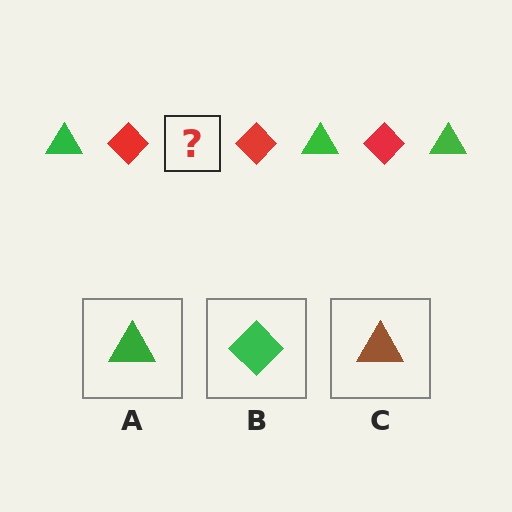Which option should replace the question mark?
Option A.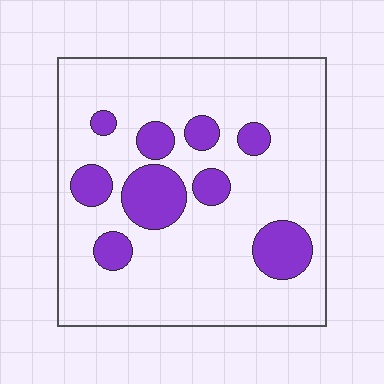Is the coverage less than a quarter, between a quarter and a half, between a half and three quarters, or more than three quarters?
Less than a quarter.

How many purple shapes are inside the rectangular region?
9.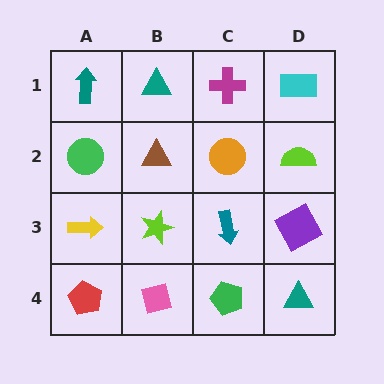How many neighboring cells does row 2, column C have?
4.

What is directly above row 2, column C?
A magenta cross.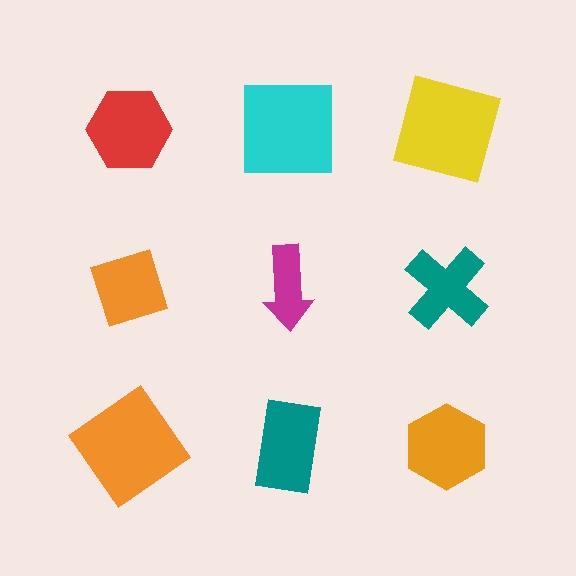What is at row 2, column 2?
A magenta arrow.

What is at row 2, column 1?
An orange diamond.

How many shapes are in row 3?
3 shapes.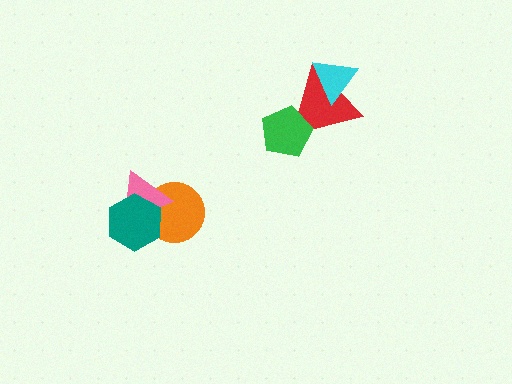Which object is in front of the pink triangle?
The teal hexagon is in front of the pink triangle.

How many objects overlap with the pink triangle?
2 objects overlap with the pink triangle.